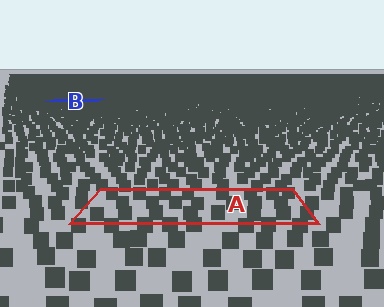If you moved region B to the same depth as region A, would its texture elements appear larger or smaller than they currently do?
They would appear larger. At a closer depth, the same texture elements are projected at a bigger on-screen size.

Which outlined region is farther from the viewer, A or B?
Region B is farther from the viewer — the texture elements inside it appear smaller and more densely packed.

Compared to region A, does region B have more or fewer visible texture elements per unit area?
Region B has more texture elements per unit area — they are packed more densely because it is farther away.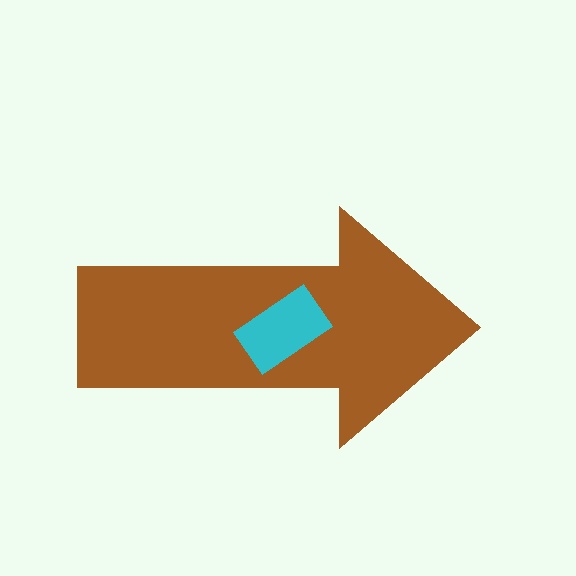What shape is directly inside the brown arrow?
The cyan rectangle.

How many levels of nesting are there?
2.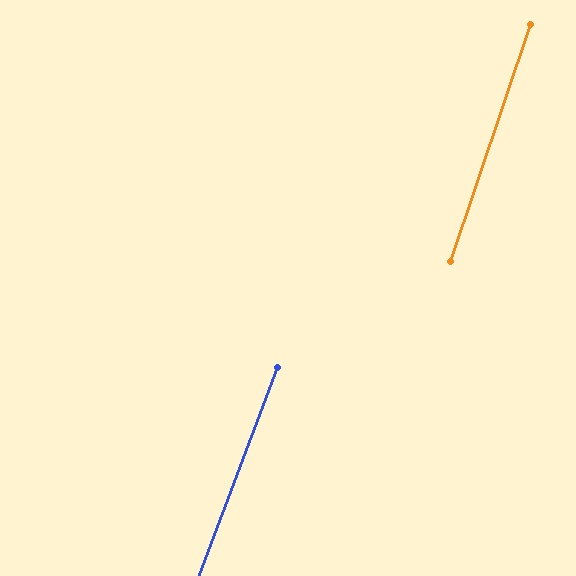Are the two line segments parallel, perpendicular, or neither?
Parallel — their directions differ by only 1.8°.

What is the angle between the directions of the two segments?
Approximately 2 degrees.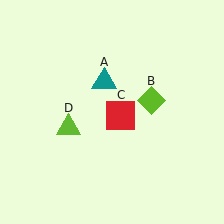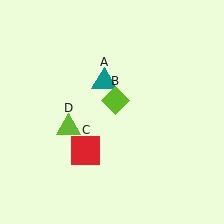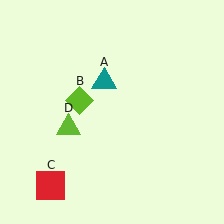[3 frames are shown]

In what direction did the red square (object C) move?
The red square (object C) moved down and to the left.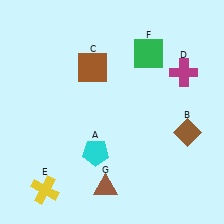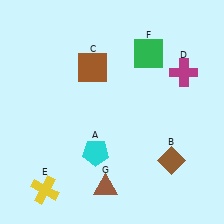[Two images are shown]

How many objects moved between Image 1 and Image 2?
1 object moved between the two images.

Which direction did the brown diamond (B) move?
The brown diamond (B) moved down.